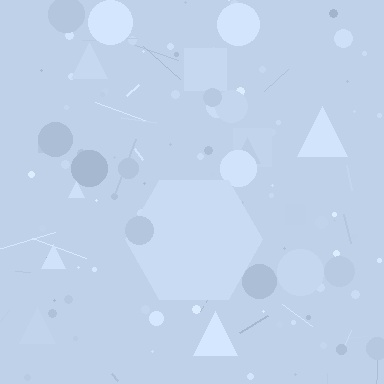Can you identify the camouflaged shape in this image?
The camouflaged shape is a hexagon.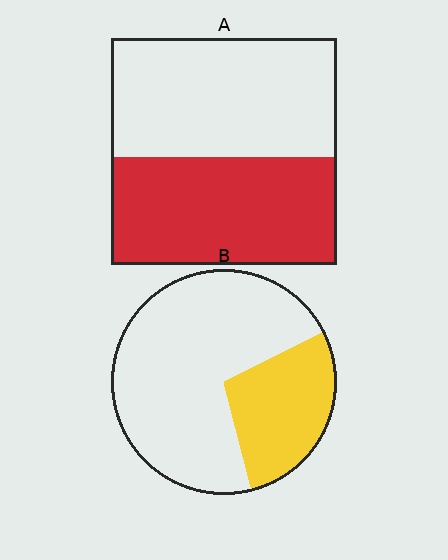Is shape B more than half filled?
No.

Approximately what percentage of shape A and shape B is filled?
A is approximately 50% and B is approximately 30%.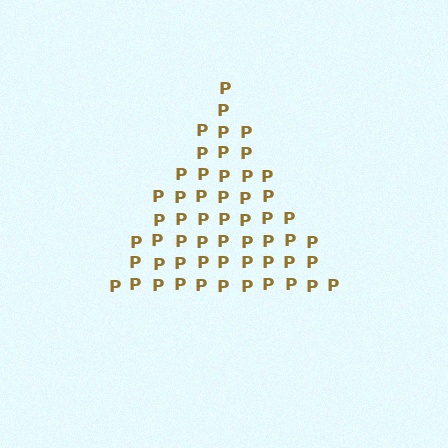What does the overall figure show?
The overall figure shows a triangle.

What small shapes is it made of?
It is made of small letter P's.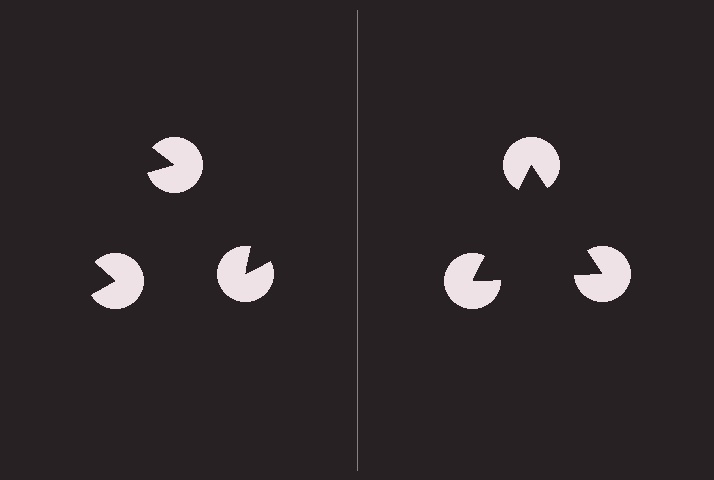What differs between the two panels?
The pac-man discs are positioned identically on both sides; only the wedge orientations differ. On the right they align to a triangle; on the left they are misaligned.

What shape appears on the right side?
An illusory triangle.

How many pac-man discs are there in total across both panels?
6 — 3 on each side.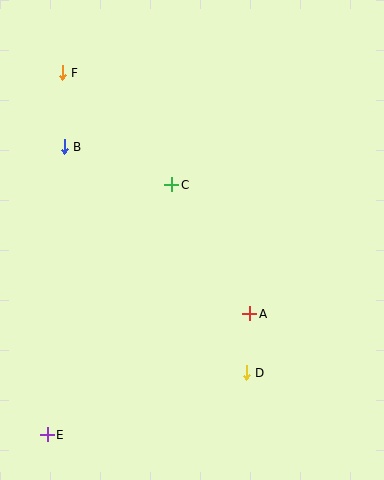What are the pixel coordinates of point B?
Point B is at (64, 147).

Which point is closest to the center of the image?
Point C at (172, 185) is closest to the center.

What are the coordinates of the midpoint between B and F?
The midpoint between B and F is at (63, 110).